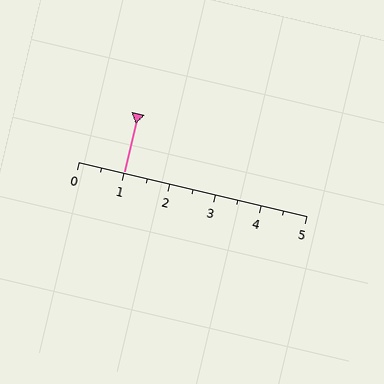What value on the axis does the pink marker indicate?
The marker indicates approximately 1.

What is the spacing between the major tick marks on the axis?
The major ticks are spaced 1 apart.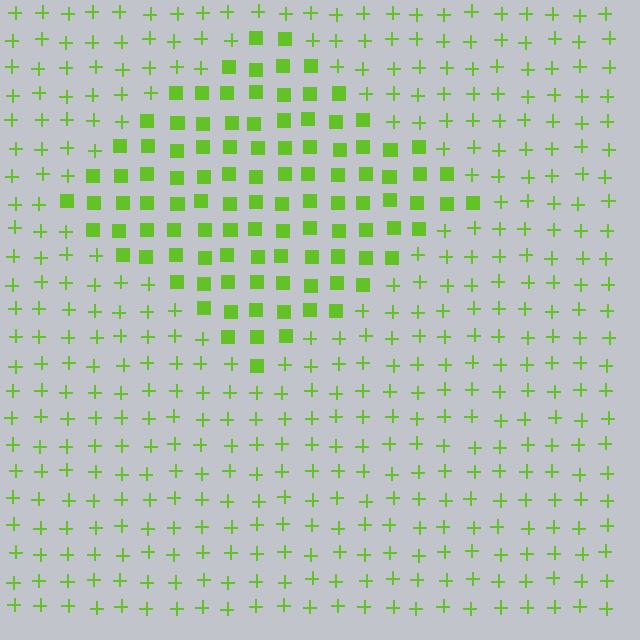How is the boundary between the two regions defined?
The boundary is defined by a change in element shape: squares inside vs. plus signs outside. All elements share the same color and spacing.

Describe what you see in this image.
The image is filled with small lime elements arranged in a uniform grid. A diamond-shaped region contains squares, while the surrounding area contains plus signs. The boundary is defined purely by the change in element shape.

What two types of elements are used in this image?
The image uses squares inside the diamond region and plus signs outside it.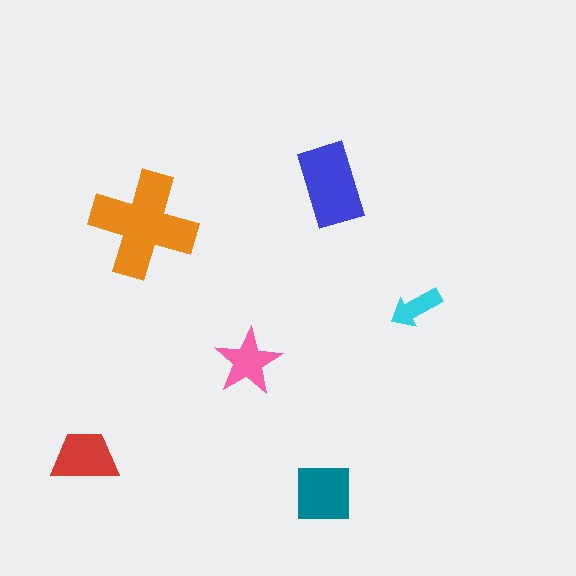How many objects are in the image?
There are 6 objects in the image.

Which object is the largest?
The orange cross.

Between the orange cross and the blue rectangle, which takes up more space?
The orange cross.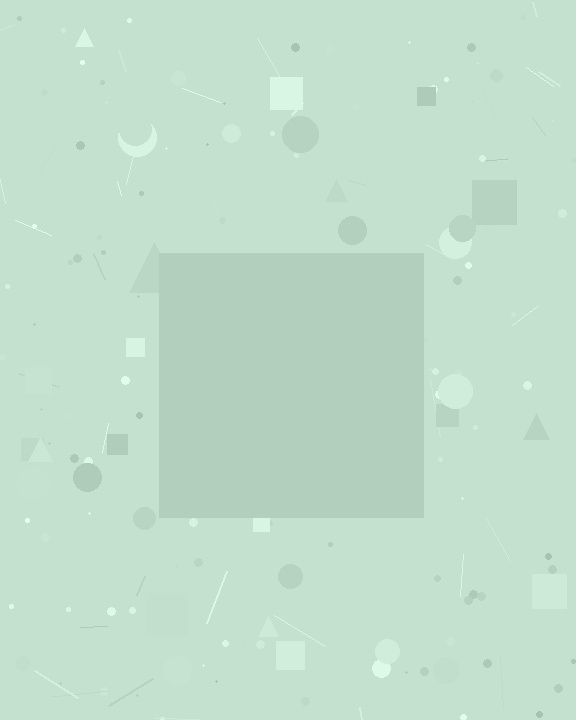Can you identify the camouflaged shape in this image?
The camouflaged shape is a square.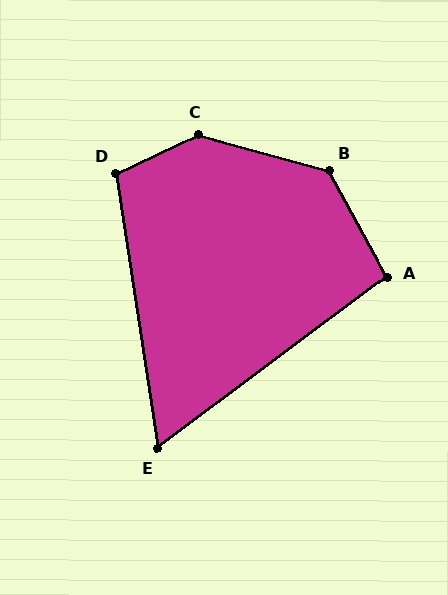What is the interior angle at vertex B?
Approximately 134 degrees (obtuse).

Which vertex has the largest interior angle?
C, at approximately 139 degrees.